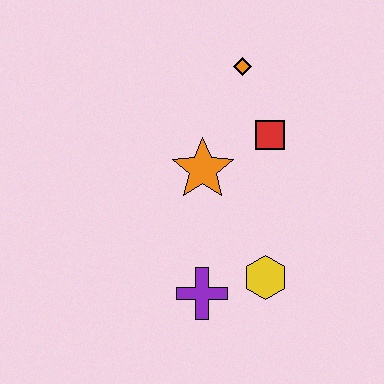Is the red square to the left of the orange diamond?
No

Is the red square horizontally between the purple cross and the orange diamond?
No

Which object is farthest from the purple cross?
The orange diamond is farthest from the purple cross.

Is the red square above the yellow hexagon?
Yes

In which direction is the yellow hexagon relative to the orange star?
The yellow hexagon is below the orange star.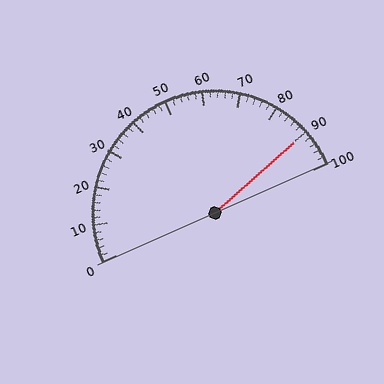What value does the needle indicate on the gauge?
The needle indicates approximately 90.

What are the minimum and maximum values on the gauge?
The gauge ranges from 0 to 100.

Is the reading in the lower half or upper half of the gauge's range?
The reading is in the upper half of the range (0 to 100).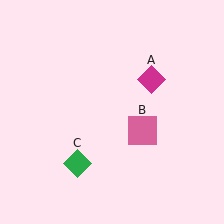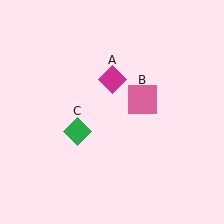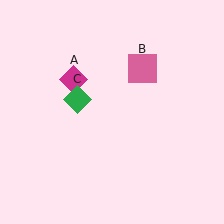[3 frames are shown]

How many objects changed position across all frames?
3 objects changed position: magenta diamond (object A), pink square (object B), green diamond (object C).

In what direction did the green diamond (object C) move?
The green diamond (object C) moved up.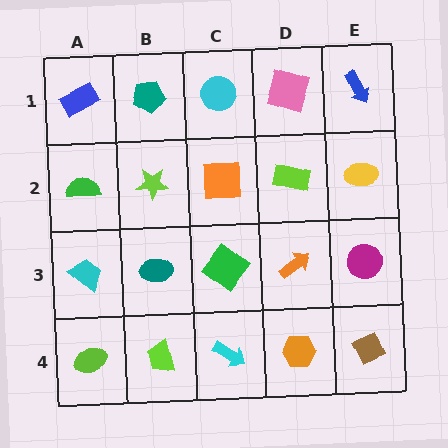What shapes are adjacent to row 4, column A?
A cyan trapezoid (row 3, column A), a lime trapezoid (row 4, column B).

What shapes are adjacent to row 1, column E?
A yellow ellipse (row 2, column E), a pink square (row 1, column D).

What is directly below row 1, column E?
A yellow ellipse.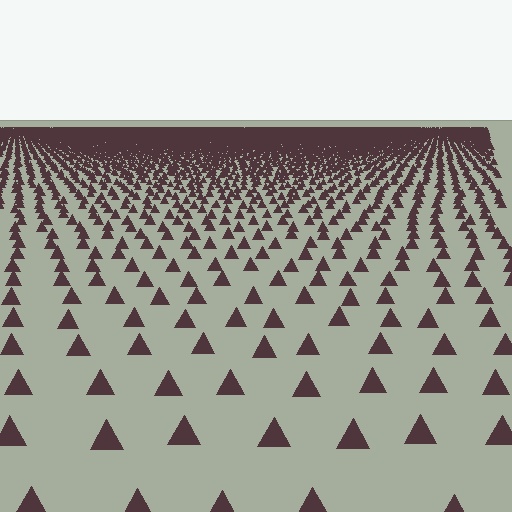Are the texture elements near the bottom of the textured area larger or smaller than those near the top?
Larger. Near the bottom, elements are closer to the viewer and appear at a bigger on-screen size.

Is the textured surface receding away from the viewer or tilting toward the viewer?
The surface is receding away from the viewer. Texture elements get smaller and denser toward the top.